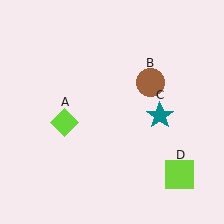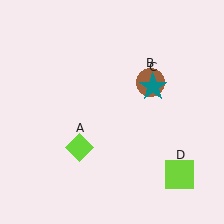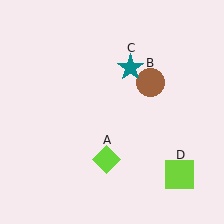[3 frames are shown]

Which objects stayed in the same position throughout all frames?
Brown circle (object B) and lime square (object D) remained stationary.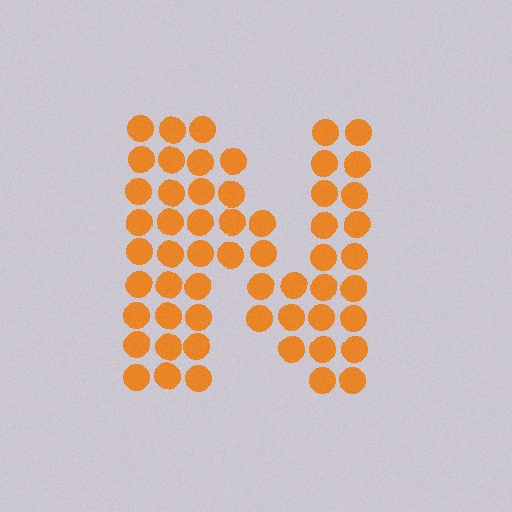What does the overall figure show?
The overall figure shows the letter N.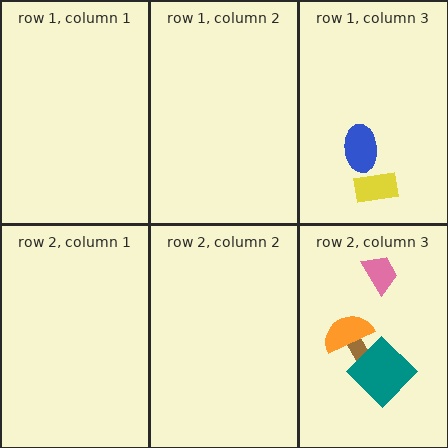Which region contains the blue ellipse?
The row 1, column 3 region.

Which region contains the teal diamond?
The row 2, column 3 region.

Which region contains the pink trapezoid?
The row 2, column 3 region.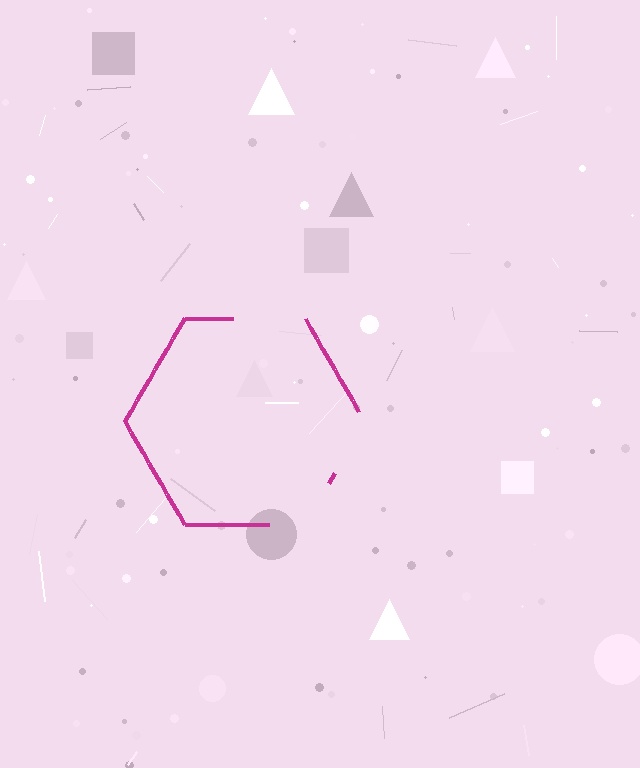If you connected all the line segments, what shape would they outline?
They would outline a hexagon.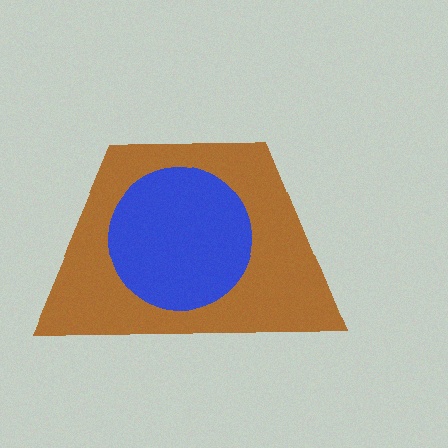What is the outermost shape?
The brown trapezoid.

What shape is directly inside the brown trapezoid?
The blue circle.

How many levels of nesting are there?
2.